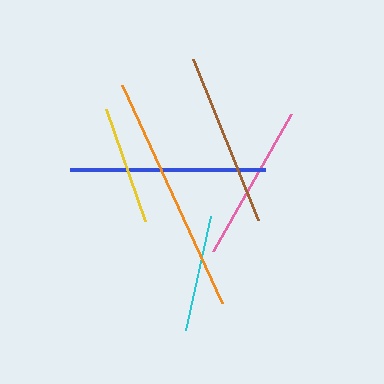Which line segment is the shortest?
The cyan line is the shortest at approximately 116 pixels.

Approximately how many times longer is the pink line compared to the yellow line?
The pink line is approximately 1.3 times the length of the yellow line.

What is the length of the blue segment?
The blue segment is approximately 195 pixels long.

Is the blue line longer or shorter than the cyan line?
The blue line is longer than the cyan line.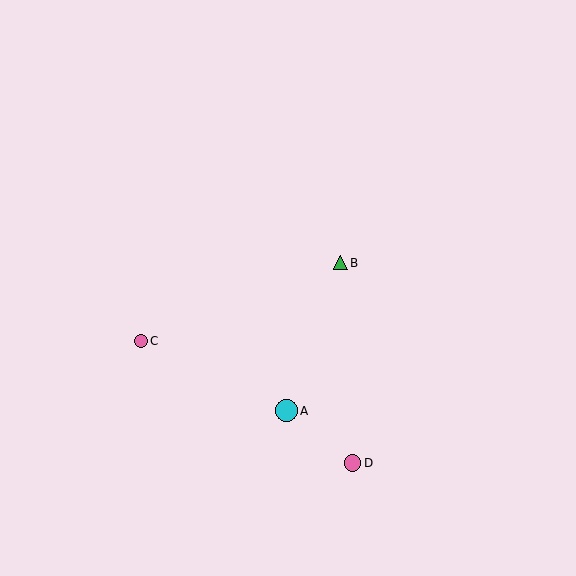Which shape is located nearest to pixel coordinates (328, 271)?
The green triangle (labeled B) at (340, 263) is nearest to that location.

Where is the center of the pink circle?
The center of the pink circle is at (353, 463).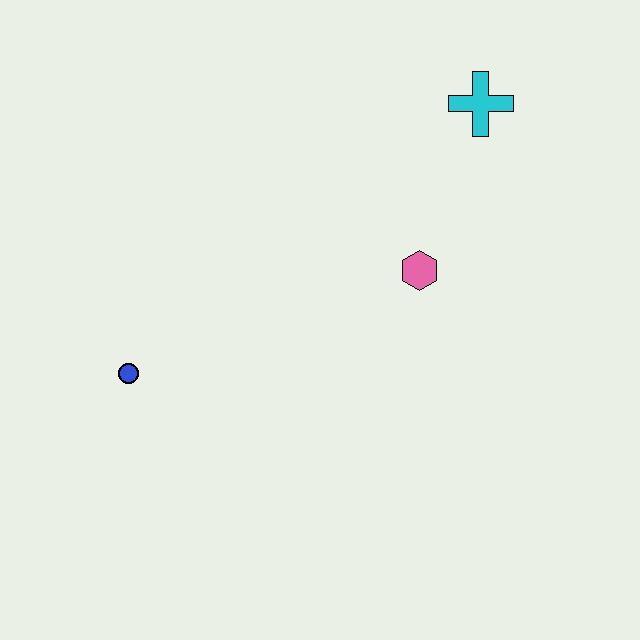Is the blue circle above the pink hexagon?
No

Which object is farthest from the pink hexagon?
The blue circle is farthest from the pink hexagon.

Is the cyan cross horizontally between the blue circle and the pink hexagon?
No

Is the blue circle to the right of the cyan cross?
No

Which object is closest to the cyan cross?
The pink hexagon is closest to the cyan cross.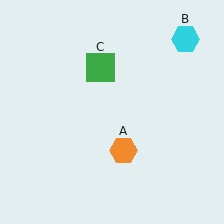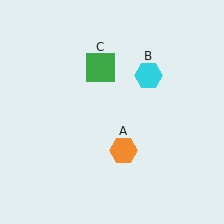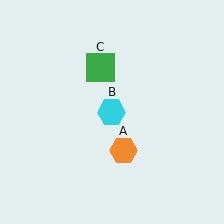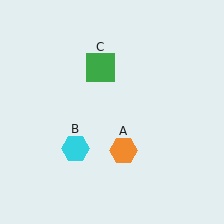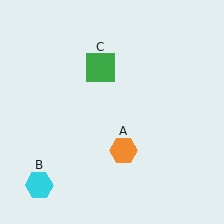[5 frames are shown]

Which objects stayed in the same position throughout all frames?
Orange hexagon (object A) and green square (object C) remained stationary.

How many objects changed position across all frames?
1 object changed position: cyan hexagon (object B).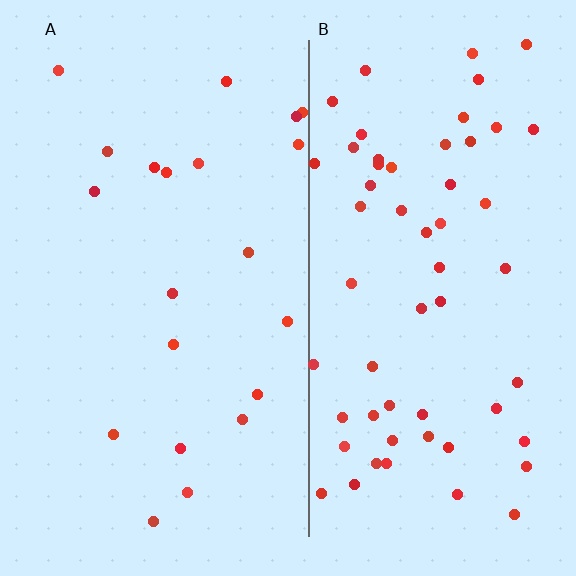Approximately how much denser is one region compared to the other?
Approximately 2.8× — region B over region A.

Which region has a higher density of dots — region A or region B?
B (the right).